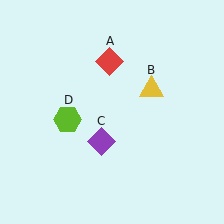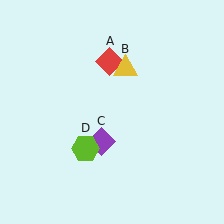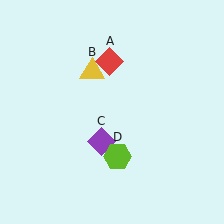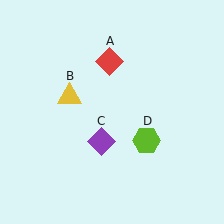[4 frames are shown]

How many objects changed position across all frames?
2 objects changed position: yellow triangle (object B), lime hexagon (object D).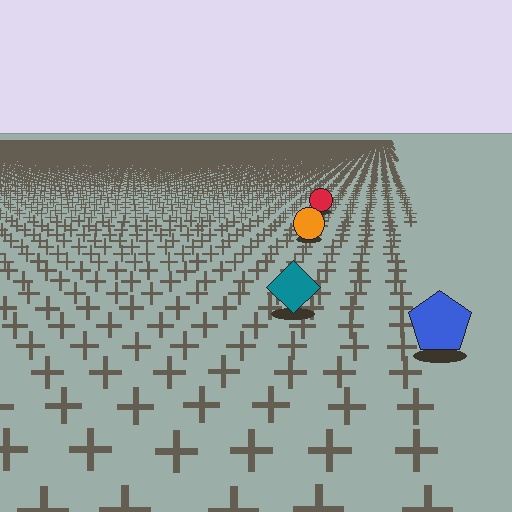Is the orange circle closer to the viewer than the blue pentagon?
No. The blue pentagon is closer — you can tell from the texture gradient: the ground texture is coarser near it.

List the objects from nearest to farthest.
From nearest to farthest: the blue pentagon, the teal diamond, the orange circle, the red circle.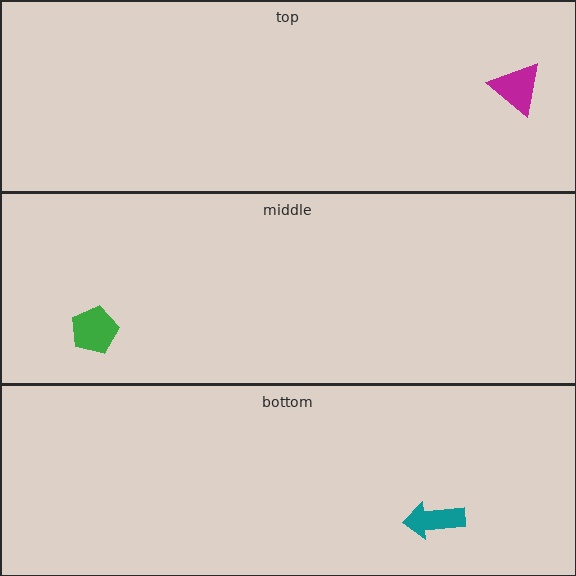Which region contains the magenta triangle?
The top region.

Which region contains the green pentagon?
The middle region.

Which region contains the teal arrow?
The bottom region.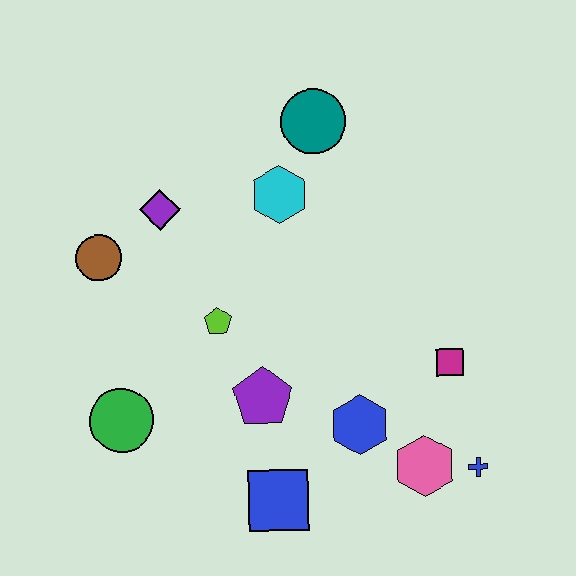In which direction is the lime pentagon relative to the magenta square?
The lime pentagon is to the left of the magenta square.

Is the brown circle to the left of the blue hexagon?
Yes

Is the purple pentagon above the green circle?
Yes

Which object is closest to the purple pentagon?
The lime pentagon is closest to the purple pentagon.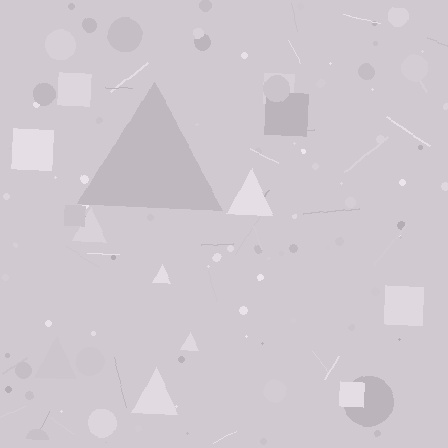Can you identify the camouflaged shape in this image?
The camouflaged shape is a triangle.